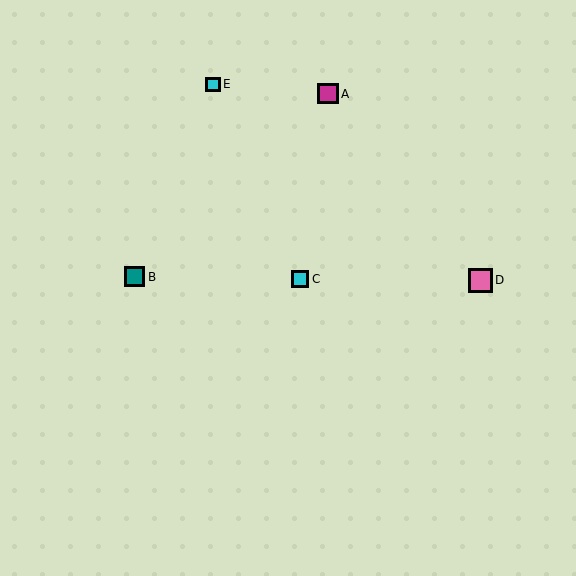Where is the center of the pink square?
The center of the pink square is at (480, 280).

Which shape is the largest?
The pink square (labeled D) is the largest.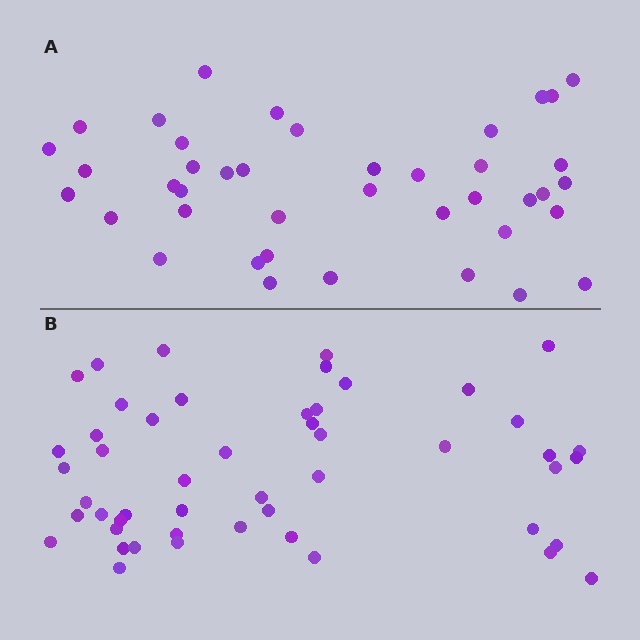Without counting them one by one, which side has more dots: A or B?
Region B (the bottom region) has more dots.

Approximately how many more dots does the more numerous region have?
Region B has roughly 8 or so more dots than region A.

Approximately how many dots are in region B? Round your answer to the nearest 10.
About 50 dots.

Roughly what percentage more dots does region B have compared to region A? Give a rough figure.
About 20% more.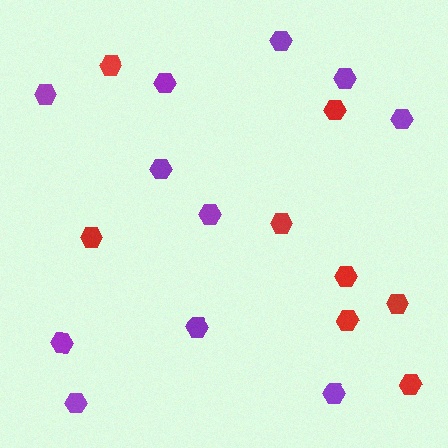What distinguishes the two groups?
There are 2 groups: one group of red hexagons (8) and one group of purple hexagons (11).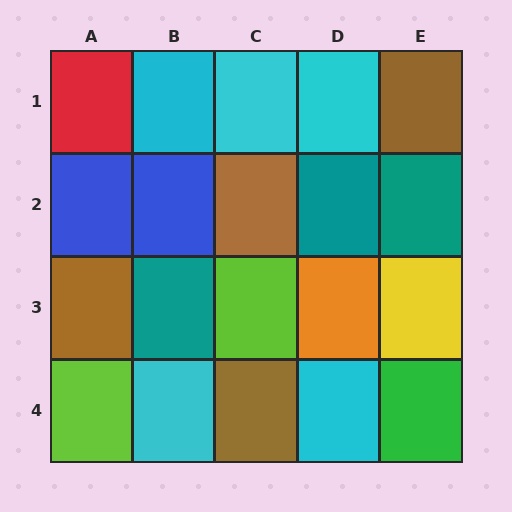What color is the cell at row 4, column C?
Brown.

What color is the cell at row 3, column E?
Yellow.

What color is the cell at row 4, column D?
Cyan.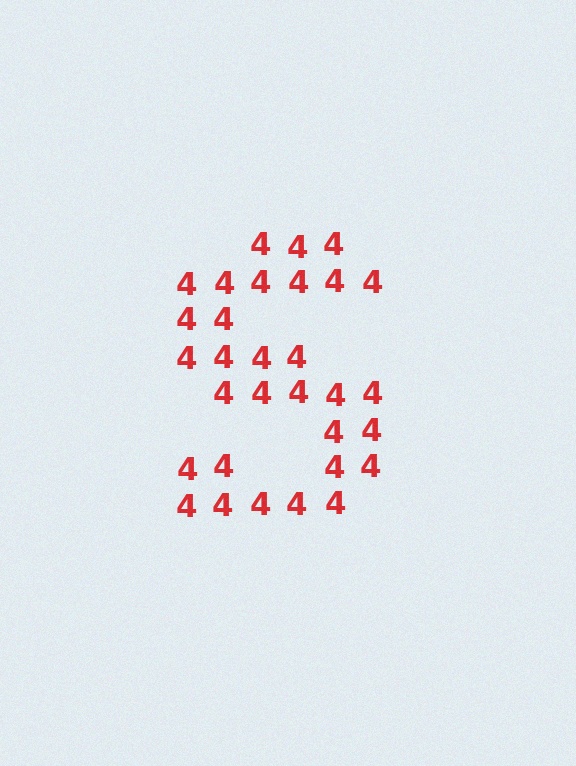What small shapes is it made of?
It is made of small digit 4's.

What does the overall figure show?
The overall figure shows the letter S.